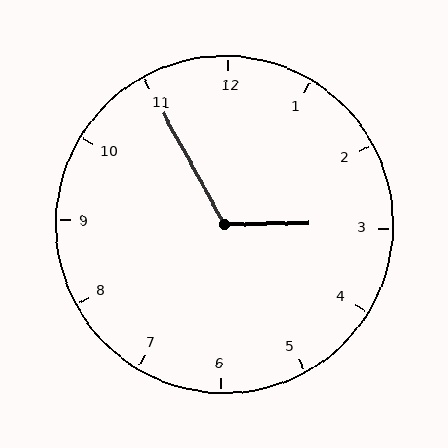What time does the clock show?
2:55.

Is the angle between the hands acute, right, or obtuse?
It is obtuse.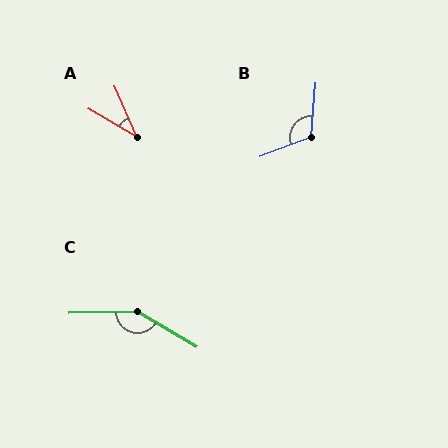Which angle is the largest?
C, at approximately 148 degrees.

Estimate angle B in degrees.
Approximately 115 degrees.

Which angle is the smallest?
A, at approximately 36 degrees.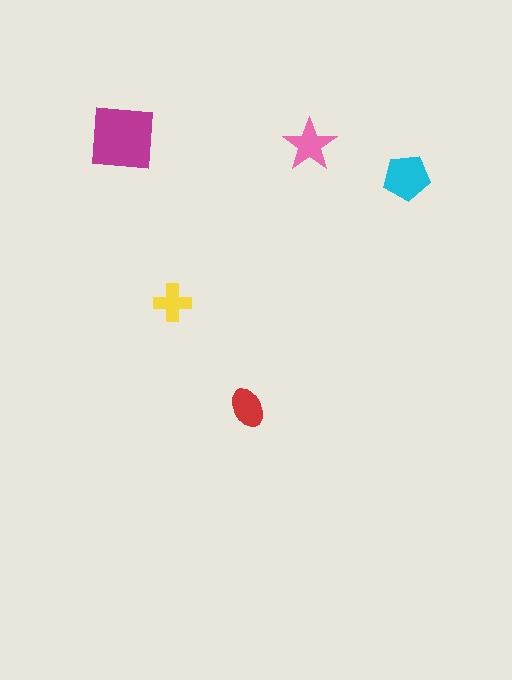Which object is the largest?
The magenta square.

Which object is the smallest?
The yellow cross.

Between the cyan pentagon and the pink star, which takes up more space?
The cyan pentagon.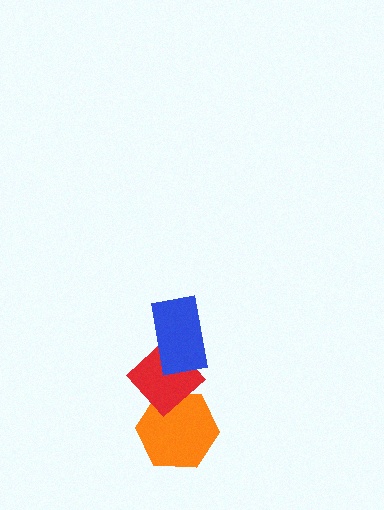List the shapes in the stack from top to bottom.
From top to bottom: the blue rectangle, the red diamond, the orange hexagon.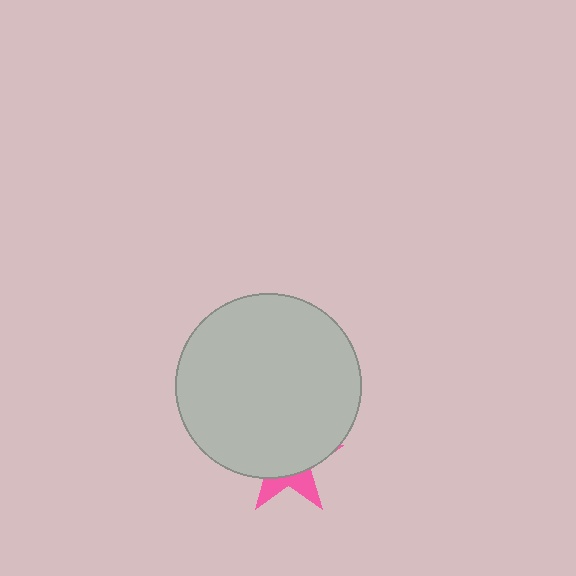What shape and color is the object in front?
The object in front is a light gray circle.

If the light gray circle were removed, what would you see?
You would see the complete pink star.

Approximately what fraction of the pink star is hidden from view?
Roughly 70% of the pink star is hidden behind the light gray circle.